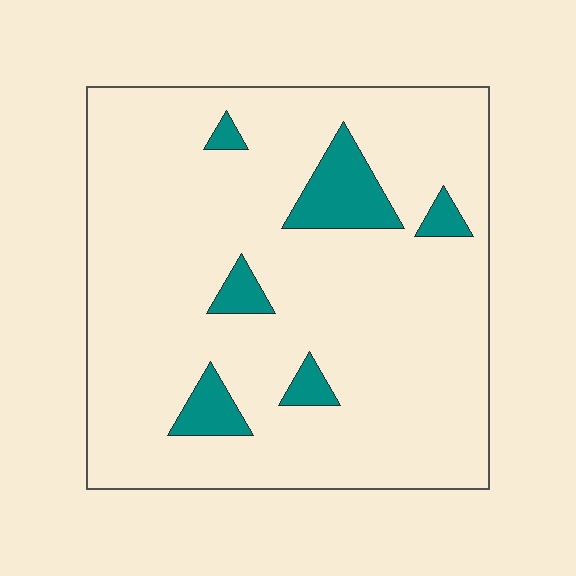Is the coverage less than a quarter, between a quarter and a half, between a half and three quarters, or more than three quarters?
Less than a quarter.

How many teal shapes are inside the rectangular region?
6.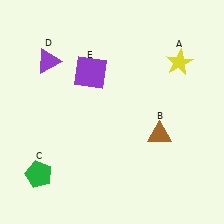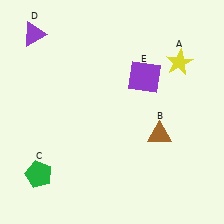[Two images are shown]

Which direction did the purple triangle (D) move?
The purple triangle (D) moved up.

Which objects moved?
The objects that moved are: the purple triangle (D), the purple square (E).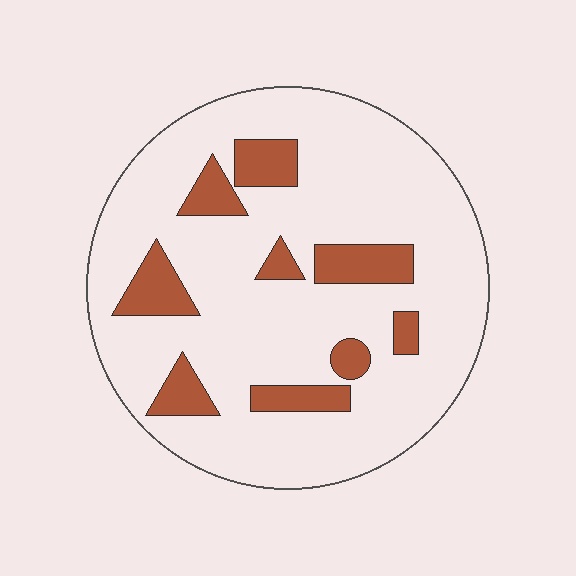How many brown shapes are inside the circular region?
9.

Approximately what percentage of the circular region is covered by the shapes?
Approximately 15%.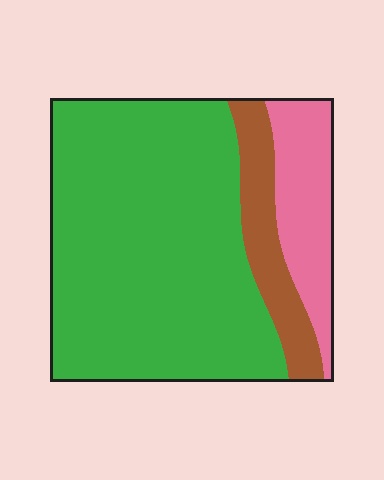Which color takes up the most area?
Green, at roughly 70%.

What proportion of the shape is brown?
Brown takes up less than a sixth of the shape.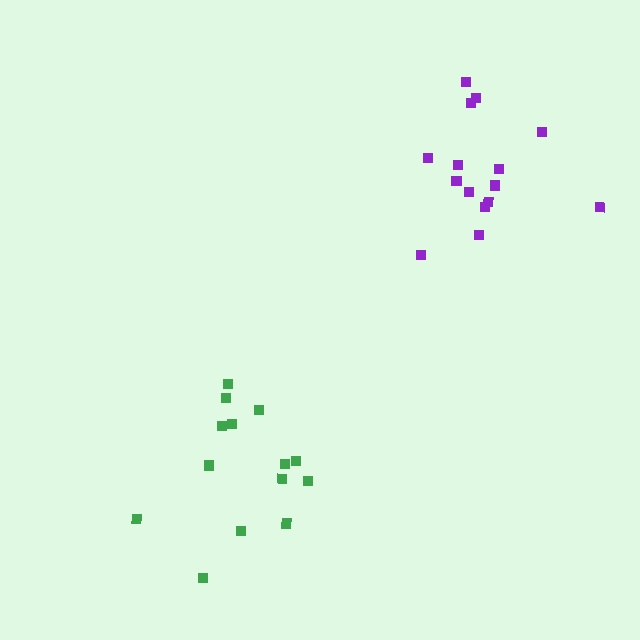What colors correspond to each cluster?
The clusters are colored: purple, green.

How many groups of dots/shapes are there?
There are 2 groups.